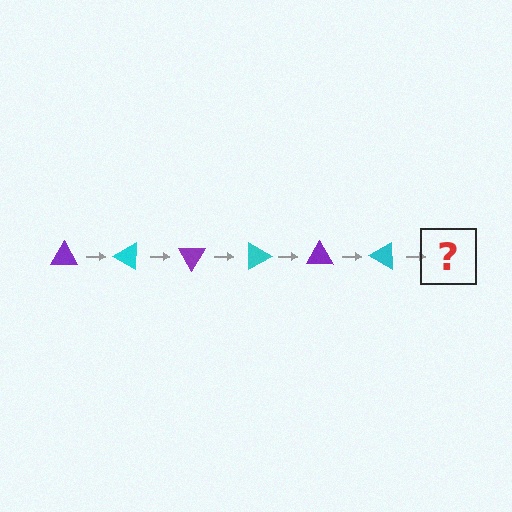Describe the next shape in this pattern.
It should be a purple triangle, rotated 180 degrees from the start.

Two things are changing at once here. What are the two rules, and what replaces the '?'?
The two rules are that it rotates 30 degrees each step and the color cycles through purple and cyan. The '?' should be a purple triangle, rotated 180 degrees from the start.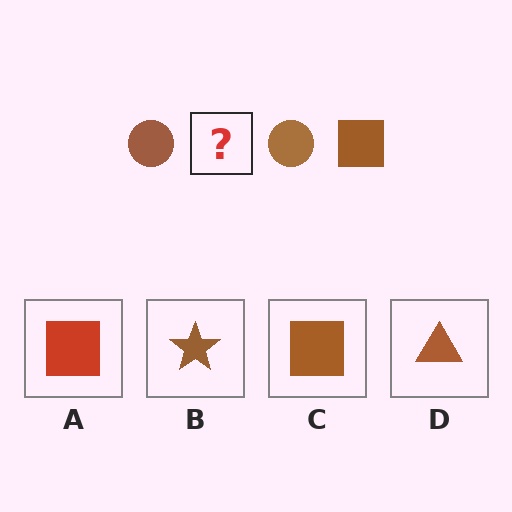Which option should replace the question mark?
Option C.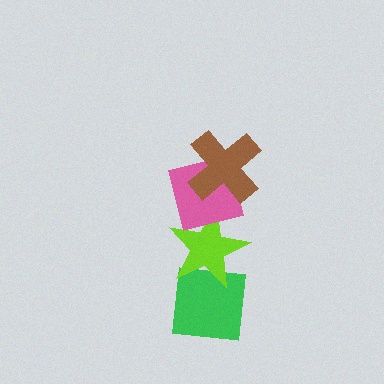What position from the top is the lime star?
The lime star is 3rd from the top.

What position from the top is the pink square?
The pink square is 2nd from the top.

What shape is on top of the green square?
The lime star is on top of the green square.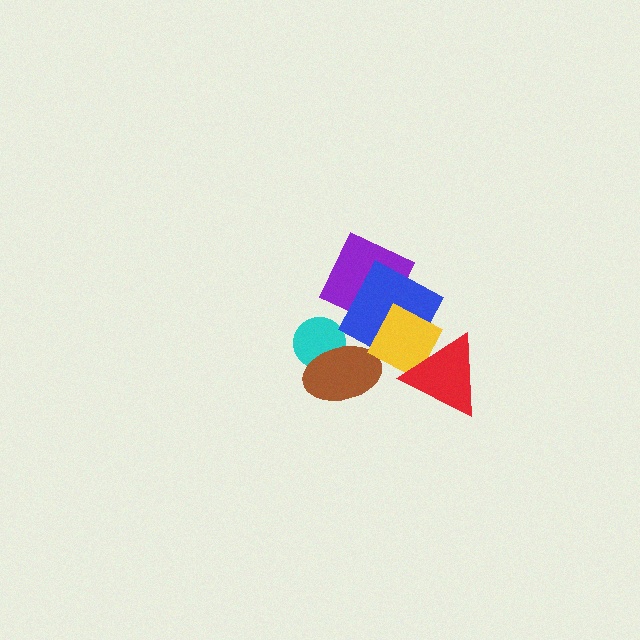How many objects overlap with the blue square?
2 objects overlap with the blue square.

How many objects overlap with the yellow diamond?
3 objects overlap with the yellow diamond.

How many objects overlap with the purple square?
1 object overlaps with the purple square.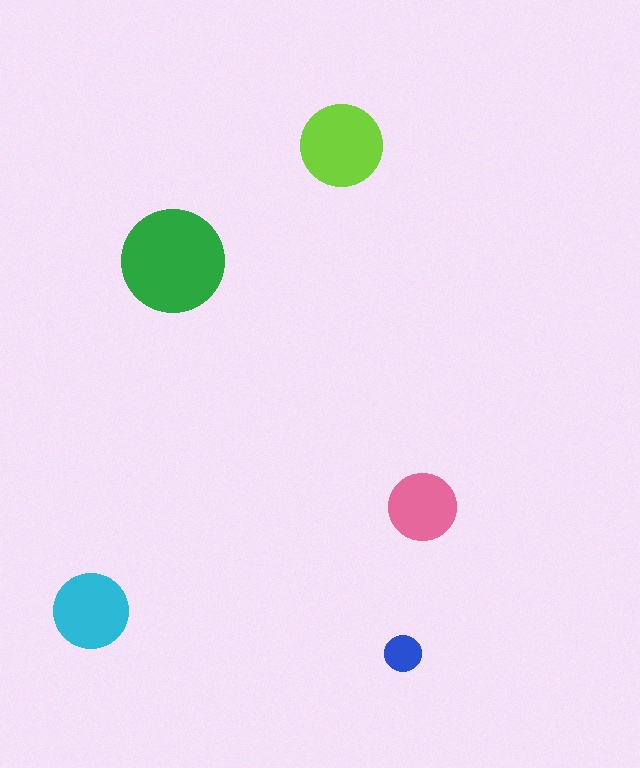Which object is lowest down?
The blue circle is bottommost.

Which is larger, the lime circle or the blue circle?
The lime one.